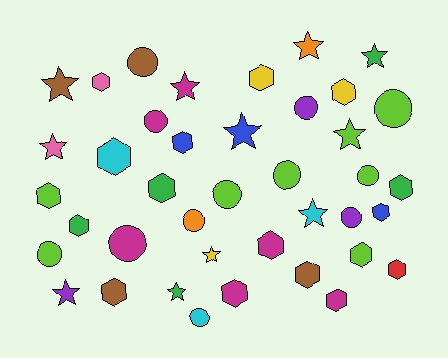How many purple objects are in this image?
There are 3 purple objects.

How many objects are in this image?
There are 40 objects.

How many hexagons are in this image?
There are 17 hexagons.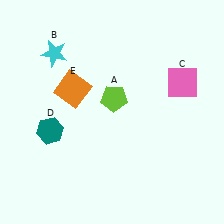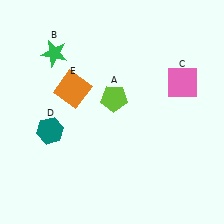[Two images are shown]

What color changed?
The star (B) changed from cyan in Image 1 to green in Image 2.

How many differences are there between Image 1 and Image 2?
There is 1 difference between the two images.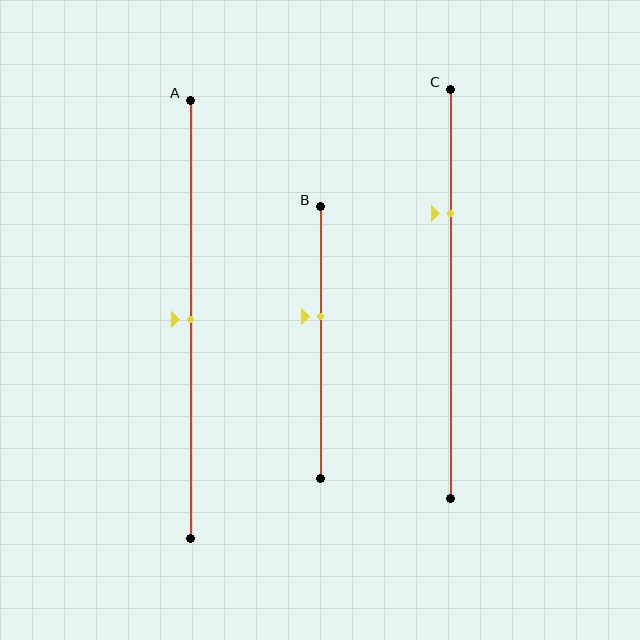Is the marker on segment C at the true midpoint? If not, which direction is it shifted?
No, the marker on segment C is shifted upward by about 20% of the segment length.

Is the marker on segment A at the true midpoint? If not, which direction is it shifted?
Yes, the marker on segment A is at the true midpoint.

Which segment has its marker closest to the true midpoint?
Segment A has its marker closest to the true midpoint.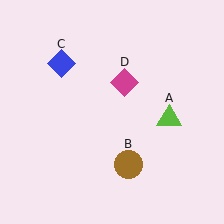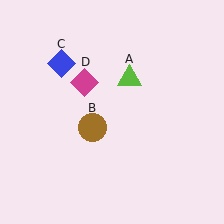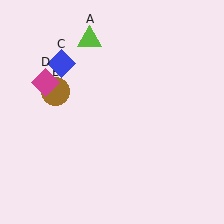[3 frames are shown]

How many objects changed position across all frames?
3 objects changed position: lime triangle (object A), brown circle (object B), magenta diamond (object D).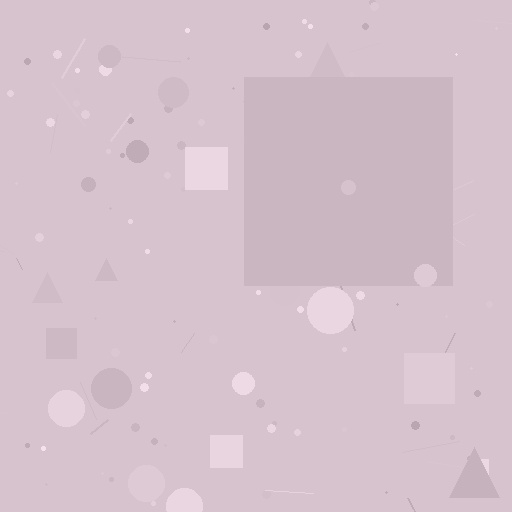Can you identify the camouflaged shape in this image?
The camouflaged shape is a square.